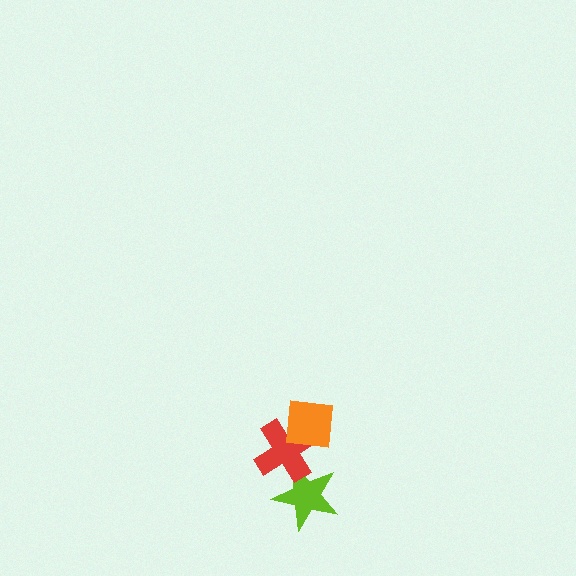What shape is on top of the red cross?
The orange square is on top of the red cross.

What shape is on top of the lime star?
The red cross is on top of the lime star.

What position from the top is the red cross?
The red cross is 2nd from the top.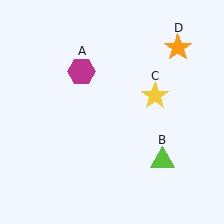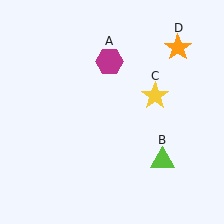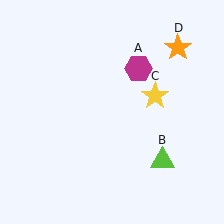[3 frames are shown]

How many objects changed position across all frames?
1 object changed position: magenta hexagon (object A).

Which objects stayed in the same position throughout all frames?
Lime triangle (object B) and yellow star (object C) and orange star (object D) remained stationary.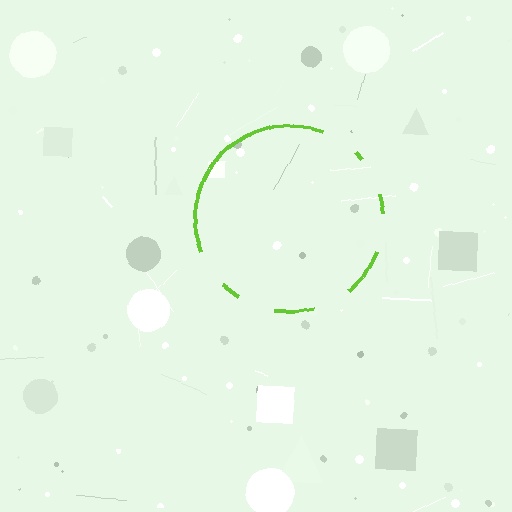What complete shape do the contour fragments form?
The contour fragments form a circle.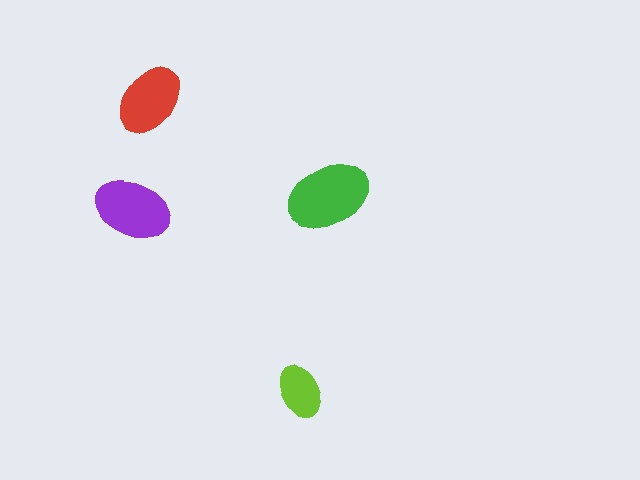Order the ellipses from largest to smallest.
the green one, the purple one, the red one, the lime one.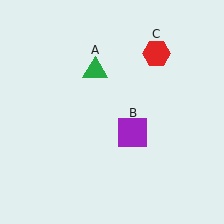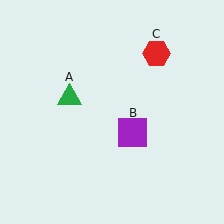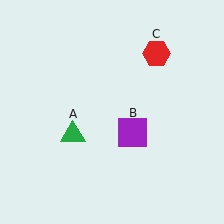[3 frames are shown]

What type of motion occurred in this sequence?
The green triangle (object A) rotated counterclockwise around the center of the scene.